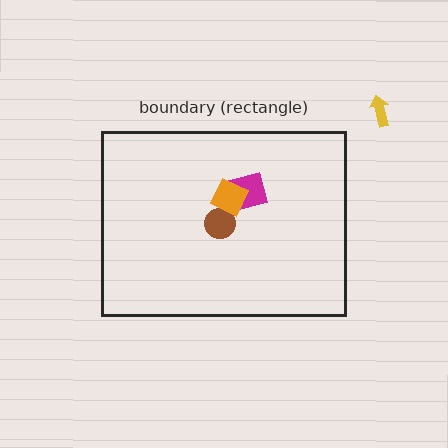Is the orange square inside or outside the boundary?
Inside.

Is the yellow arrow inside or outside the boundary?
Outside.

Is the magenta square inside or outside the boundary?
Inside.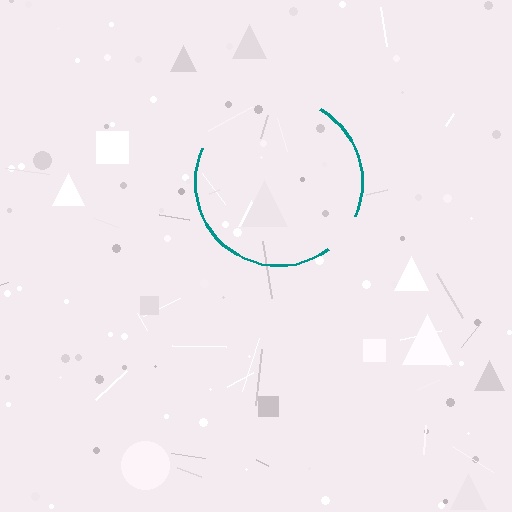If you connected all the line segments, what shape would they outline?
They would outline a circle.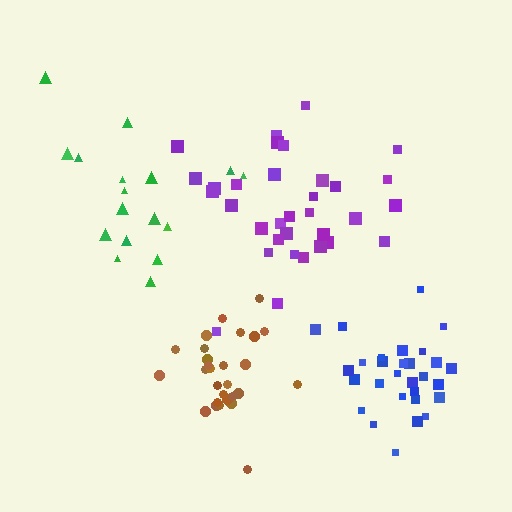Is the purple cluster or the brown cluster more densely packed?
Brown.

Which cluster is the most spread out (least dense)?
Green.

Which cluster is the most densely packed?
Blue.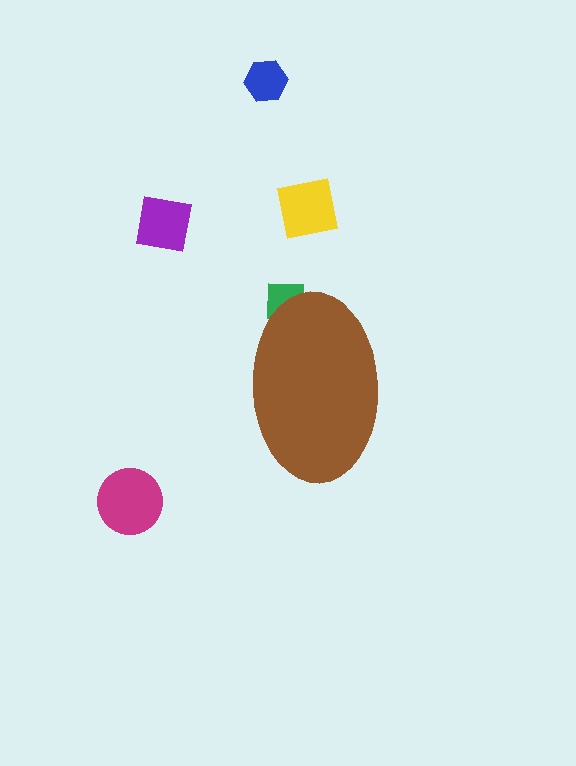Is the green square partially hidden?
Yes, the green square is partially hidden behind the brown ellipse.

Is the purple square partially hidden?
No, the purple square is fully visible.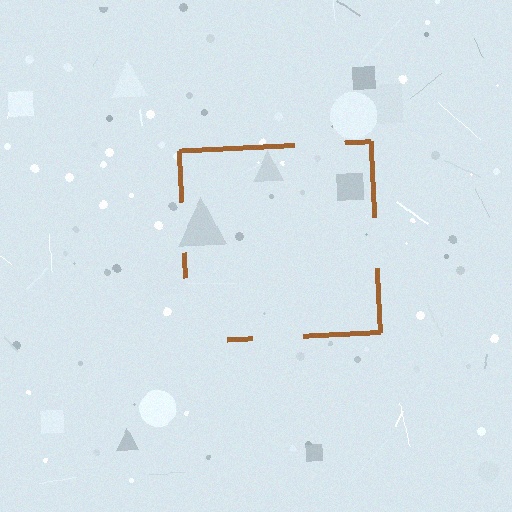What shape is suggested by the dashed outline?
The dashed outline suggests a square.